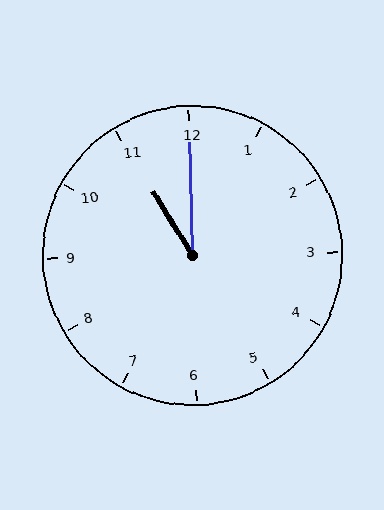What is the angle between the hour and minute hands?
Approximately 30 degrees.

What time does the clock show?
11:00.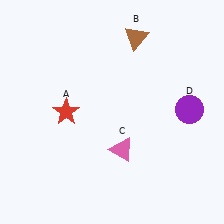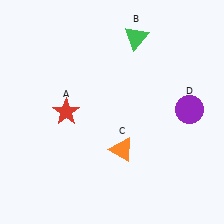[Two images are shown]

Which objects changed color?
B changed from brown to green. C changed from pink to orange.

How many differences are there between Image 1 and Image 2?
There are 2 differences between the two images.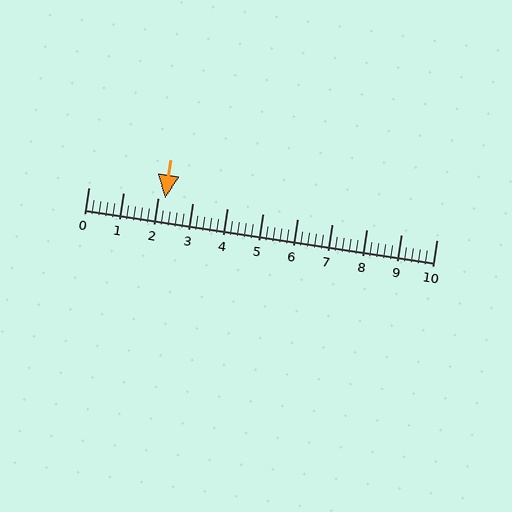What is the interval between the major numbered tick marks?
The major tick marks are spaced 1 units apart.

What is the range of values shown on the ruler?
The ruler shows values from 0 to 10.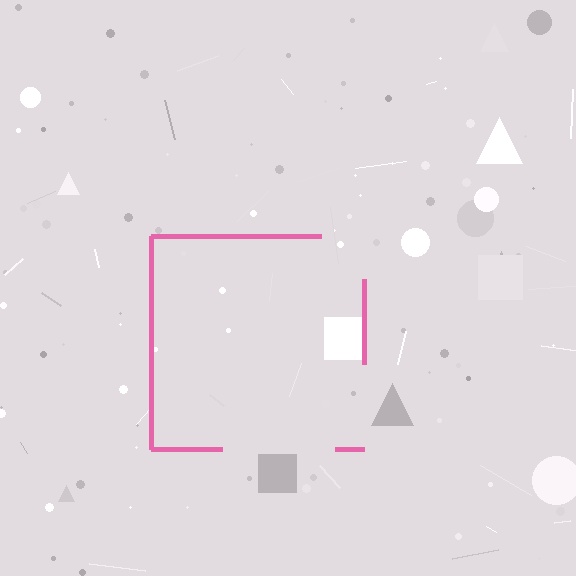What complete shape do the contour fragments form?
The contour fragments form a square.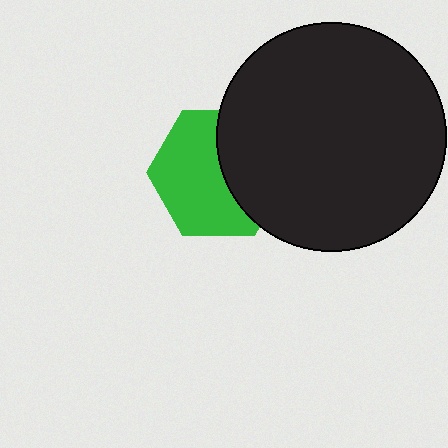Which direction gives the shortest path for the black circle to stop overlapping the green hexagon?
Moving right gives the shortest separation.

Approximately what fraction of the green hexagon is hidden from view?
Roughly 41% of the green hexagon is hidden behind the black circle.